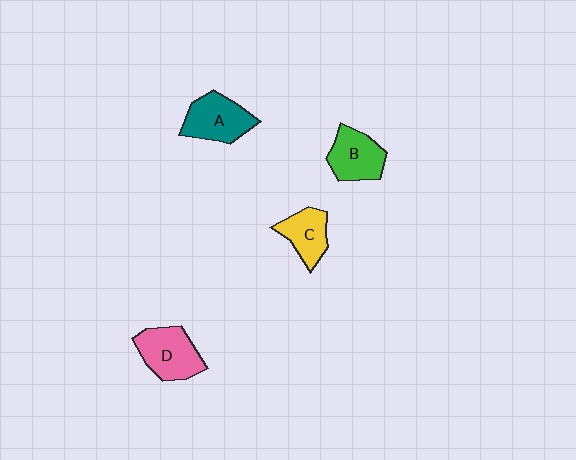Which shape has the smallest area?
Shape C (yellow).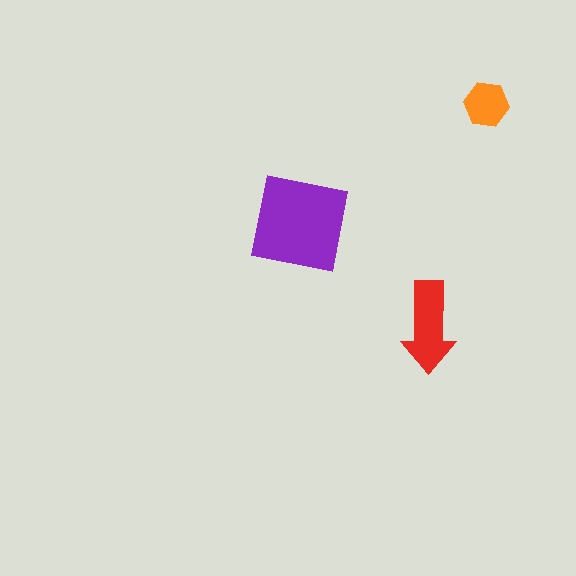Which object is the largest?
The purple square.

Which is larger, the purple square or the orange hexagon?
The purple square.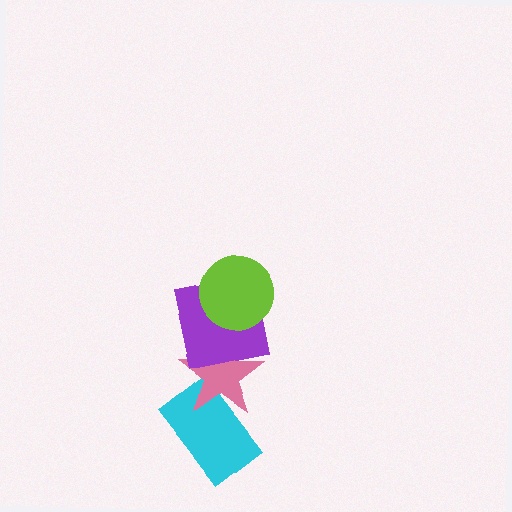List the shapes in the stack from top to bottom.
From top to bottom: the lime circle, the purple square, the pink star, the cyan rectangle.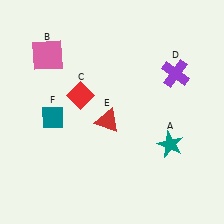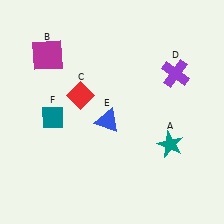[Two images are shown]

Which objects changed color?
B changed from pink to magenta. E changed from red to blue.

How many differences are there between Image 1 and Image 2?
There are 2 differences between the two images.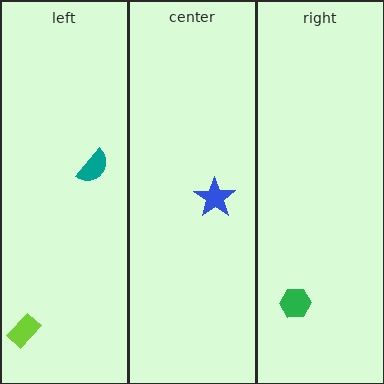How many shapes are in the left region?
2.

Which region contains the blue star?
The center region.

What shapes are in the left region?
The lime rectangle, the teal semicircle.